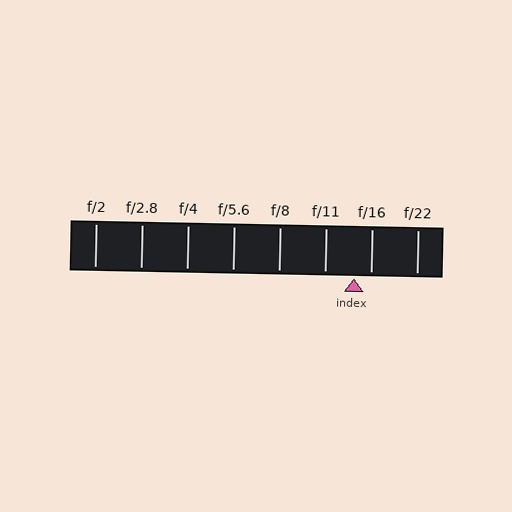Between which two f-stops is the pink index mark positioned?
The index mark is between f/11 and f/16.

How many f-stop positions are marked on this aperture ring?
There are 8 f-stop positions marked.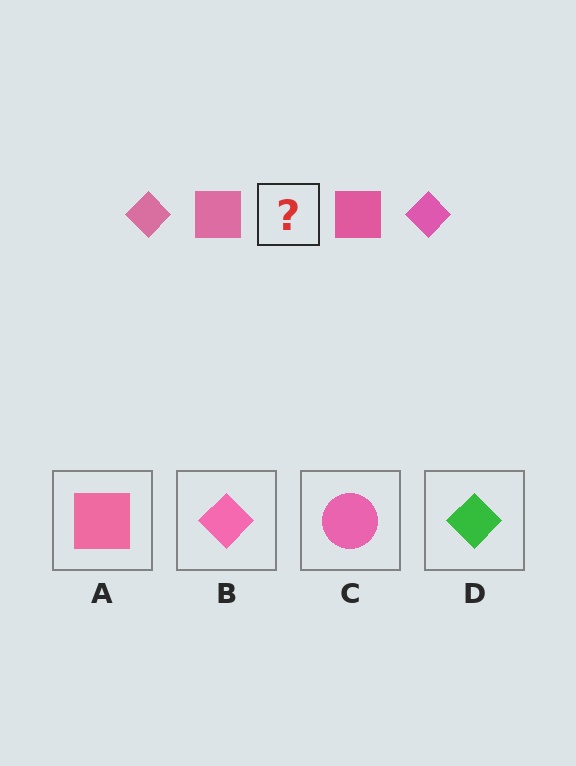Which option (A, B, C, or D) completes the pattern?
B.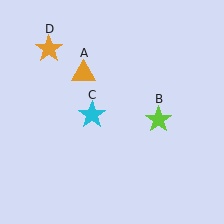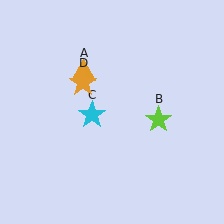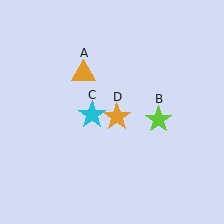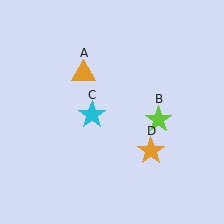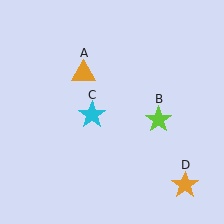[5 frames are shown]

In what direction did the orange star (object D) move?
The orange star (object D) moved down and to the right.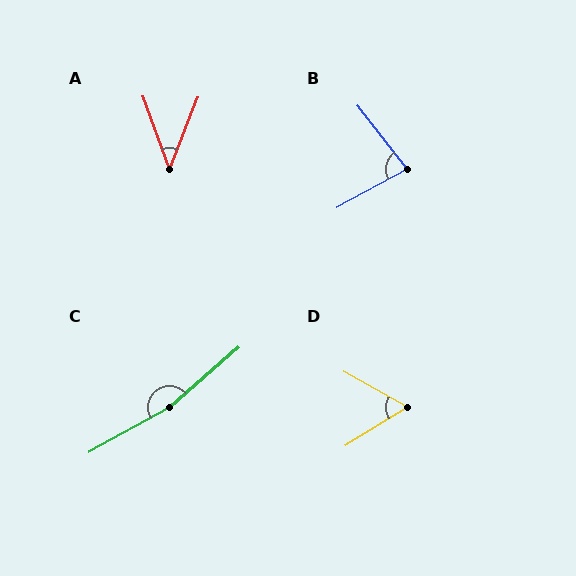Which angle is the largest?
C, at approximately 168 degrees.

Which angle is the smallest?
A, at approximately 41 degrees.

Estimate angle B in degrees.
Approximately 81 degrees.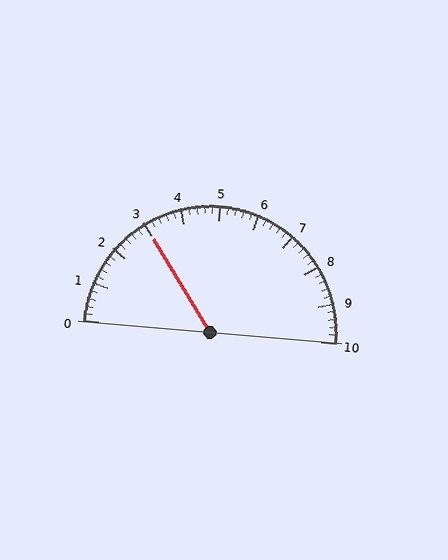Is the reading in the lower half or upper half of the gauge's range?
The reading is in the lower half of the range (0 to 10).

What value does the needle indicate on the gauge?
The needle indicates approximately 3.0.